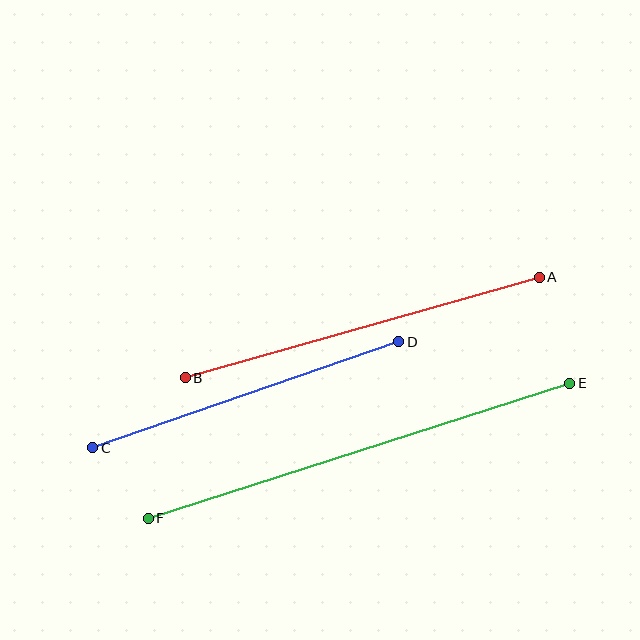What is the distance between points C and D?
The distance is approximately 324 pixels.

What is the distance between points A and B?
The distance is approximately 368 pixels.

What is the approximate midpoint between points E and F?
The midpoint is at approximately (359, 451) pixels.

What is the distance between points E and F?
The distance is approximately 442 pixels.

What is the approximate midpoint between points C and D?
The midpoint is at approximately (246, 395) pixels.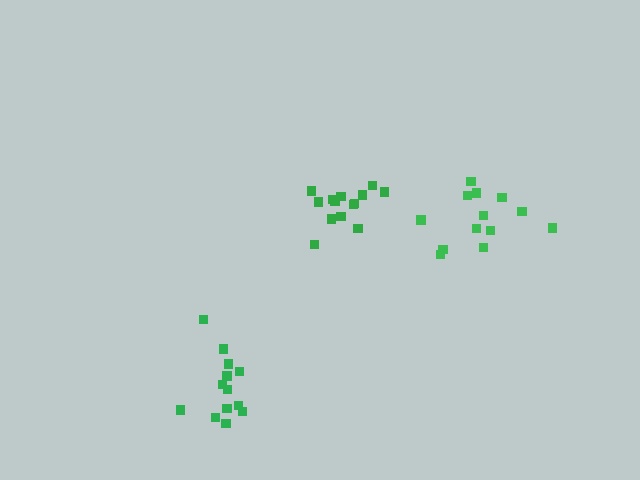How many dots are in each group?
Group 1: 13 dots, Group 2: 14 dots, Group 3: 13 dots (40 total).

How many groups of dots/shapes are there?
There are 3 groups.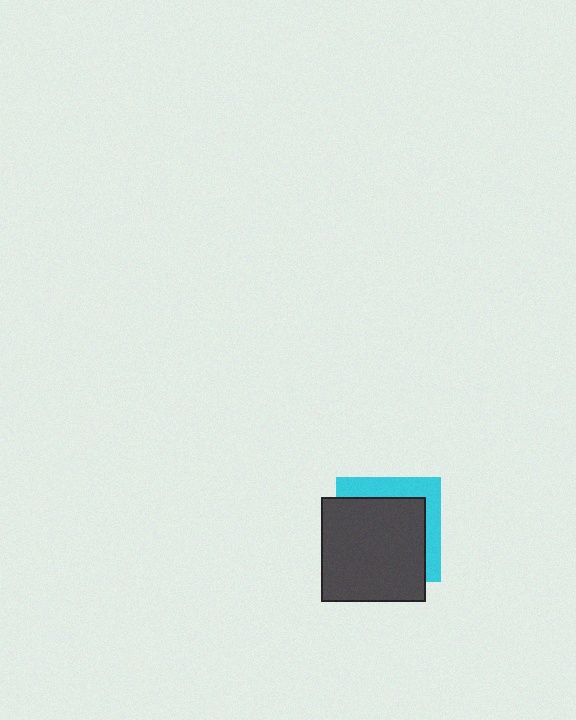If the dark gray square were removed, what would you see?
You would see the complete cyan square.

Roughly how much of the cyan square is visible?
A small part of it is visible (roughly 31%).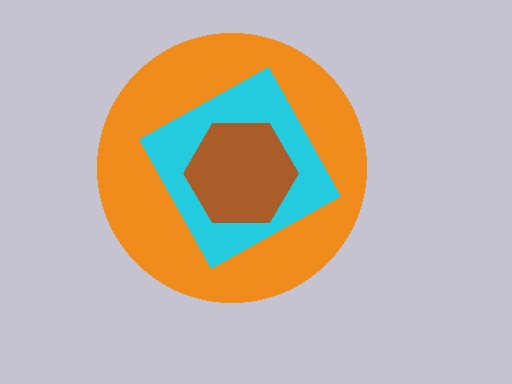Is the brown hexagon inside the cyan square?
Yes.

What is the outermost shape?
The orange circle.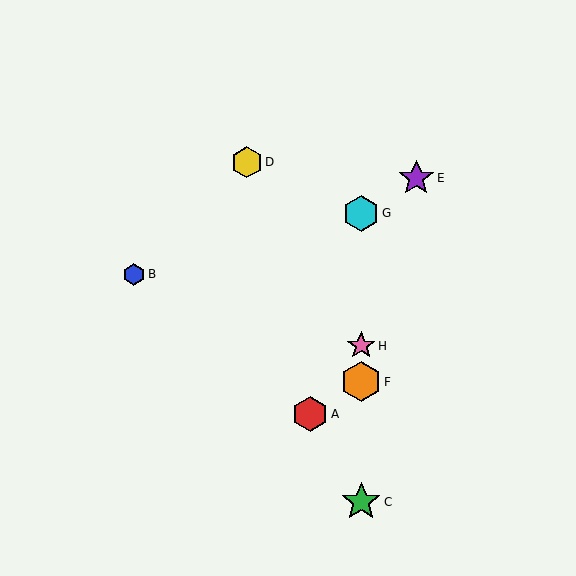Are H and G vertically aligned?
Yes, both are at x≈361.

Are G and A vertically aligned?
No, G is at x≈361 and A is at x≈310.